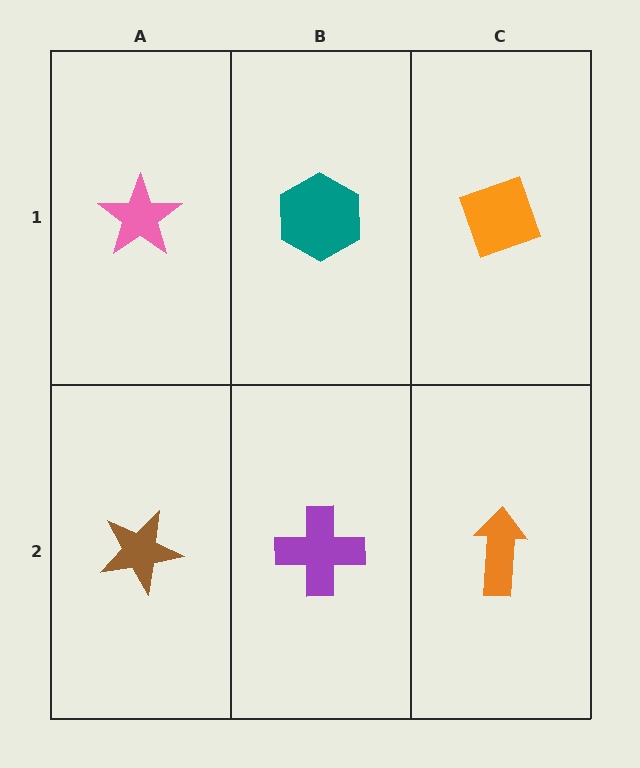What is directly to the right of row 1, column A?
A teal hexagon.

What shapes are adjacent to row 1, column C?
An orange arrow (row 2, column C), a teal hexagon (row 1, column B).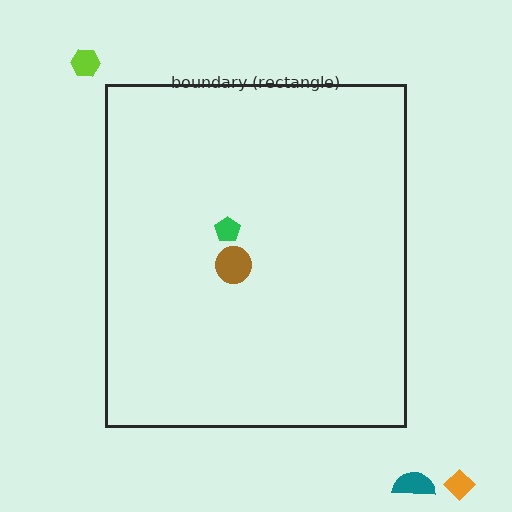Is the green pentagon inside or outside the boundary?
Inside.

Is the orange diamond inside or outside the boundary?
Outside.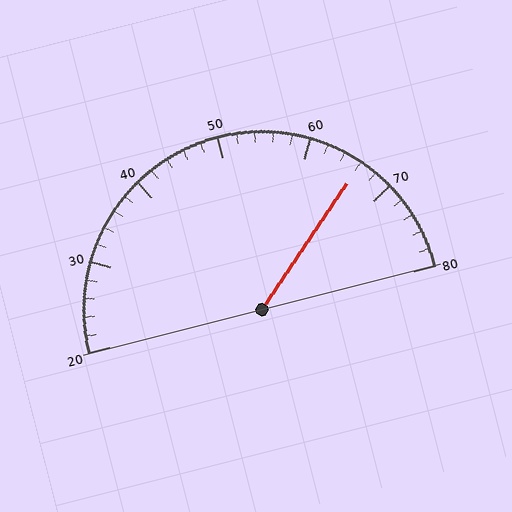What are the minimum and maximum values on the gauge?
The gauge ranges from 20 to 80.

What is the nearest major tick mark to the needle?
The nearest major tick mark is 70.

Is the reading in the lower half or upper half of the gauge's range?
The reading is in the upper half of the range (20 to 80).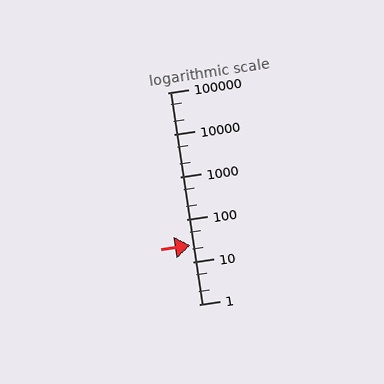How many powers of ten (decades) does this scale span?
The scale spans 5 decades, from 1 to 100000.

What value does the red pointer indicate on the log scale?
The pointer indicates approximately 25.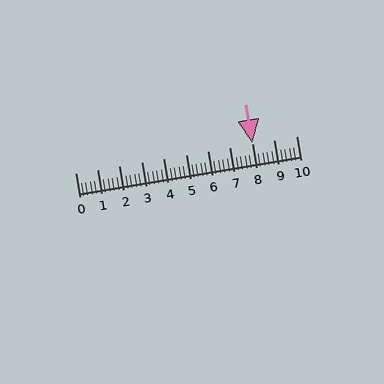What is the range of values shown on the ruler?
The ruler shows values from 0 to 10.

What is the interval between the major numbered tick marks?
The major tick marks are spaced 1 units apart.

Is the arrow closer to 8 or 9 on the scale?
The arrow is closer to 8.